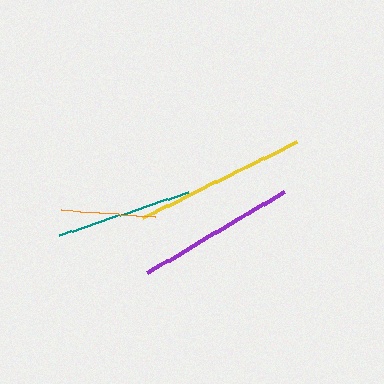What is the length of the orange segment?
The orange segment is approximately 95 pixels long.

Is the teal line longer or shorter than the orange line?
The teal line is longer than the orange line.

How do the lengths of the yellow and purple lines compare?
The yellow and purple lines are approximately the same length.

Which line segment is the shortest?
The orange line is the shortest at approximately 95 pixels.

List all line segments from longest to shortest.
From longest to shortest: yellow, purple, teal, orange.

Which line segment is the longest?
The yellow line is the longest at approximately 171 pixels.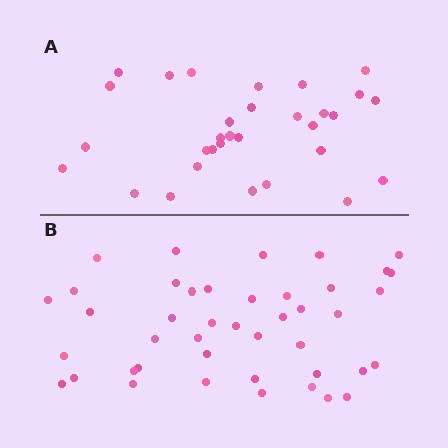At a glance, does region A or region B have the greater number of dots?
Region B (the bottom region) has more dots.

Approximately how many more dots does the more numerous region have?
Region B has roughly 12 or so more dots than region A.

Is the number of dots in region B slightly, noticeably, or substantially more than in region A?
Region B has noticeably more, but not dramatically so. The ratio is roughly 1.4 to 1.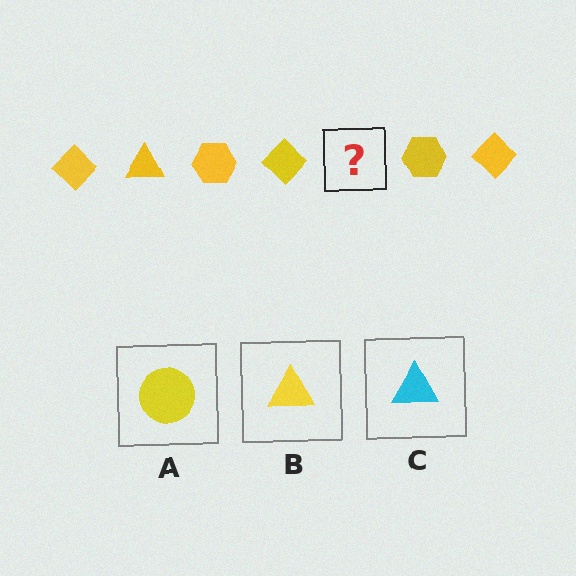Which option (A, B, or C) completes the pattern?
B.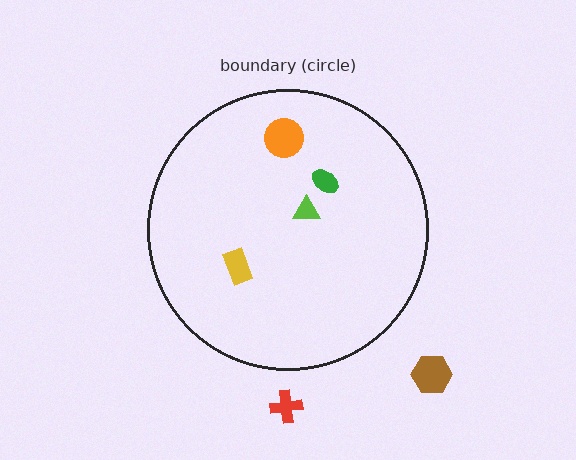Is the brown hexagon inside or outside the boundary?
Outside.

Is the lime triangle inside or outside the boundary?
Inside.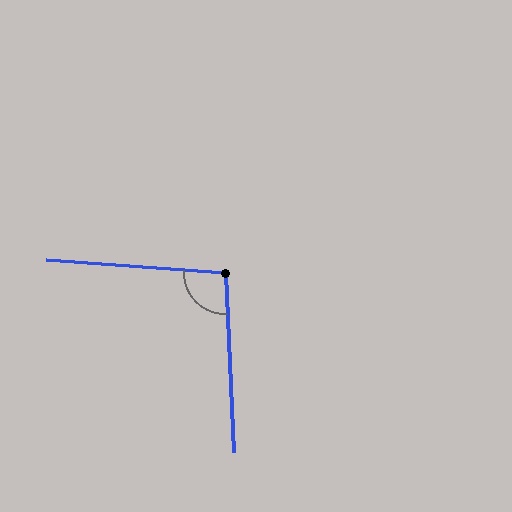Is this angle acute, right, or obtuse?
It is obtuse.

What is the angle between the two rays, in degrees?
Approximately 96 degrees.